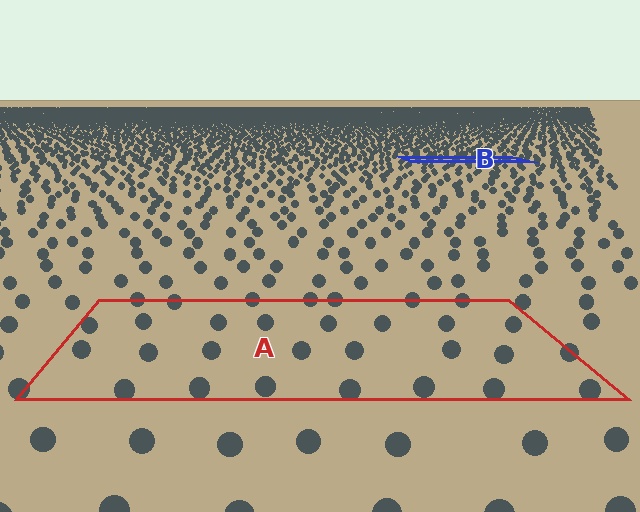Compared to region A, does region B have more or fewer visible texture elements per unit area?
Region B has more texture elements per unit area — they are packed more densely because it is farther away.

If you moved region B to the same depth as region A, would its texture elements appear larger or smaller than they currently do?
They would appear larger. At a closer depth, the same texture elements are projected at a bigger on-screen size.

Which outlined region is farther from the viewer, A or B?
Region B is farther from the viewer — the texture elements inside it appear smaller and more densely packed.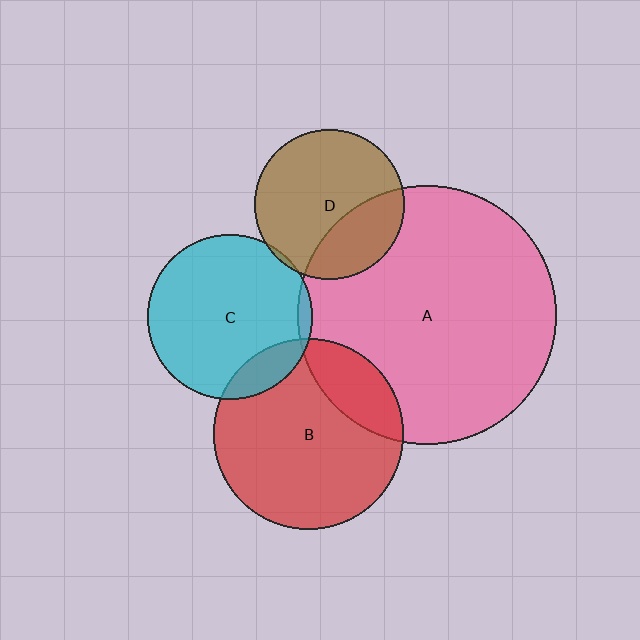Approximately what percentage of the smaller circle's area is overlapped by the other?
Approximately 10%.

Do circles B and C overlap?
Yes.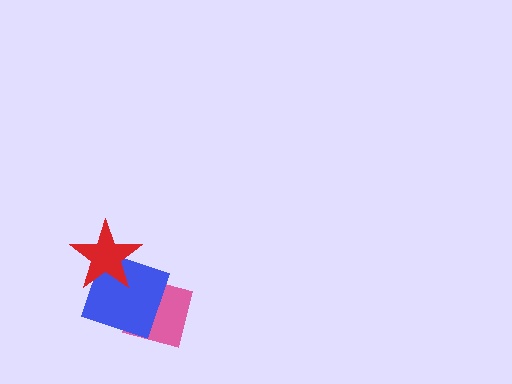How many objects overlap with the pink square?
1 object overlaps with the pink square.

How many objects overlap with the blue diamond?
2 objects overlap with the blue diamond.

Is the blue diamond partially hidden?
Yes, it is partially covered by another shape.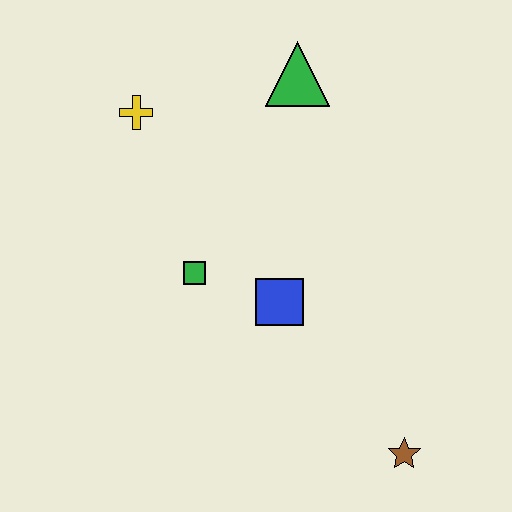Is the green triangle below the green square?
No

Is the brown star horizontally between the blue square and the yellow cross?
No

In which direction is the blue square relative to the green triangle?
The blue square is below the green triangle.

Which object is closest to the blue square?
The green square is closest to the blue square.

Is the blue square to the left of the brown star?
Yes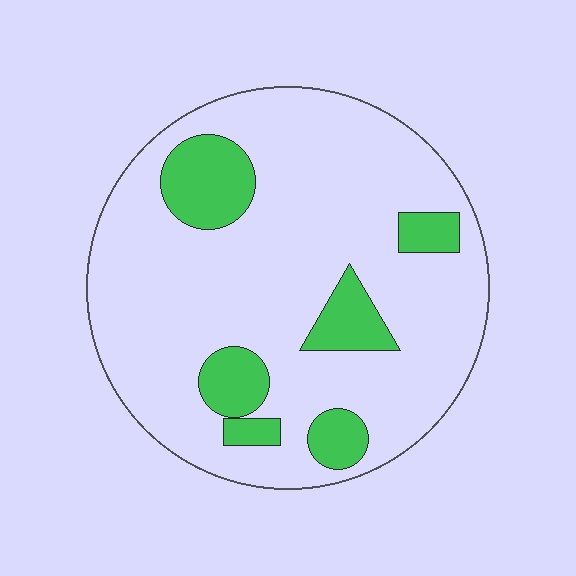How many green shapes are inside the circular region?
6.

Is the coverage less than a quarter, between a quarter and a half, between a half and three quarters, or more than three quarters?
Less than a quarter.